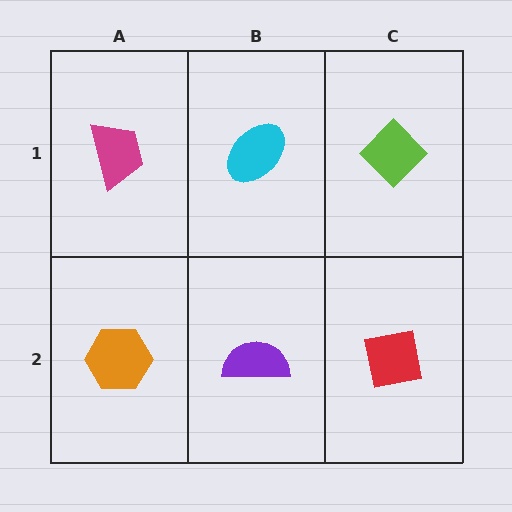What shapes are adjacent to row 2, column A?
A magenta trapezoid (row 1, column A), a purple semicircle (row 2, column B).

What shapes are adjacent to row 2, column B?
A cyan ellipse (row 1, column B), an orange hexagon (row 2, column A), a red square (row 2, column C).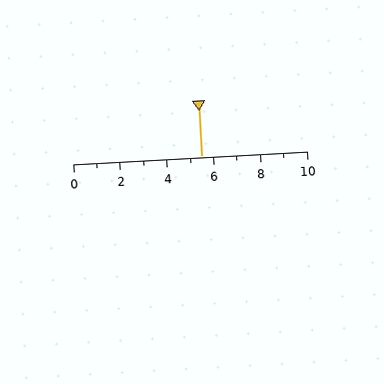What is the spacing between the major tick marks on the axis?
The major ticks are spaced 2 apart.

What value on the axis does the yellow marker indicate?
The marker indicates approximately 5.5.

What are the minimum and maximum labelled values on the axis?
The axis runs from 0 to 10.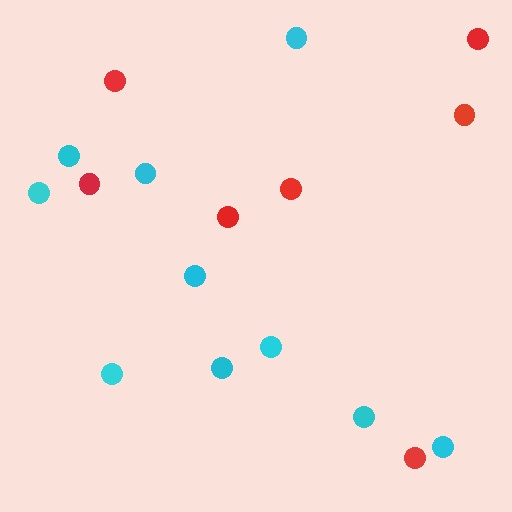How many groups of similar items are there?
There are 2 groups: one group of cyan circles (10) and one group of red circles (7).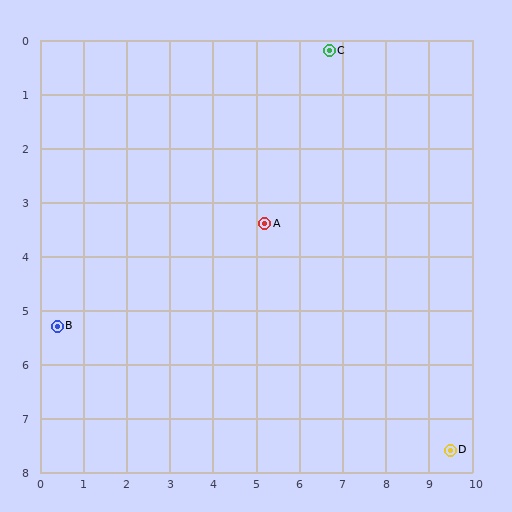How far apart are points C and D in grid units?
Points C and D are about 7.9 grid units apart.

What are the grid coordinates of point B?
Point B is at approximately (0.4, 5.3).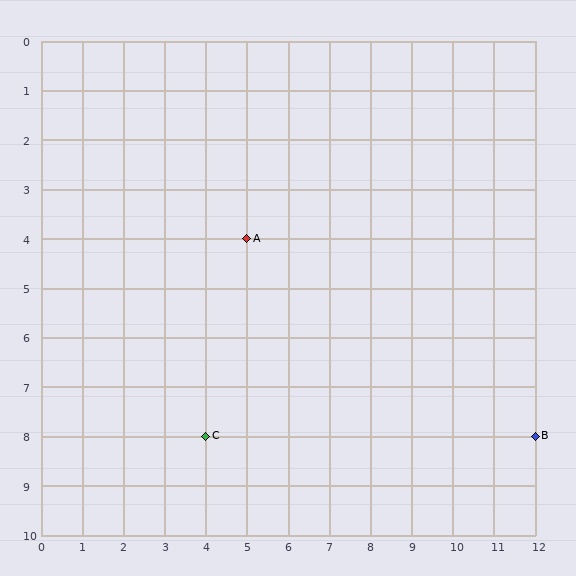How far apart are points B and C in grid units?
Points B and C are 8 columns apart.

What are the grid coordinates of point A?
Point A is at grid coordinates (5, 4).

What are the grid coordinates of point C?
Point C is at grid coordinates (4, 8).